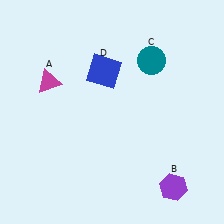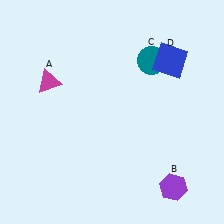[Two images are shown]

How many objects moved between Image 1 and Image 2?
1 object moved between the two images.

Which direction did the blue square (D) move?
The blue square (D) moved right.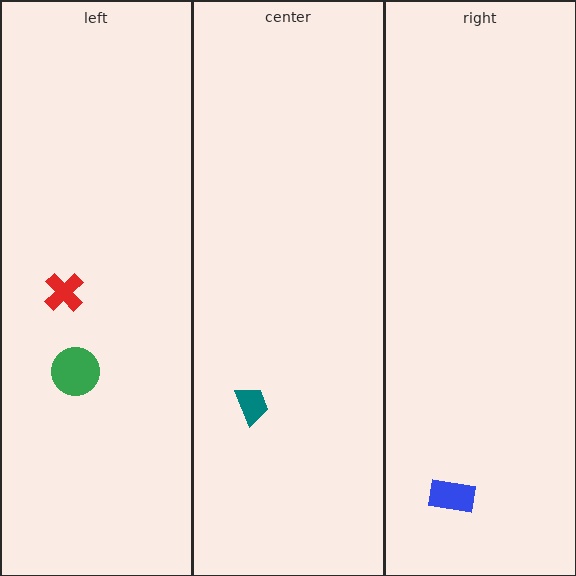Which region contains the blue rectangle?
The right region.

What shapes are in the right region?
The blue rectangle.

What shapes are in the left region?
The green circle, the red cross.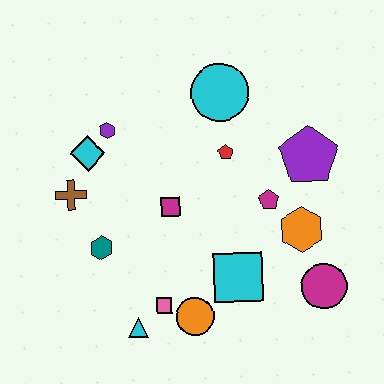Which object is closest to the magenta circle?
The orange hexagon is closest to the magenta circle.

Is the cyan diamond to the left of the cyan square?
Yes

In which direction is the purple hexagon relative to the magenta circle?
The purple hexagon is to the left of the magenta circle.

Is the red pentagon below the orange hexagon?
No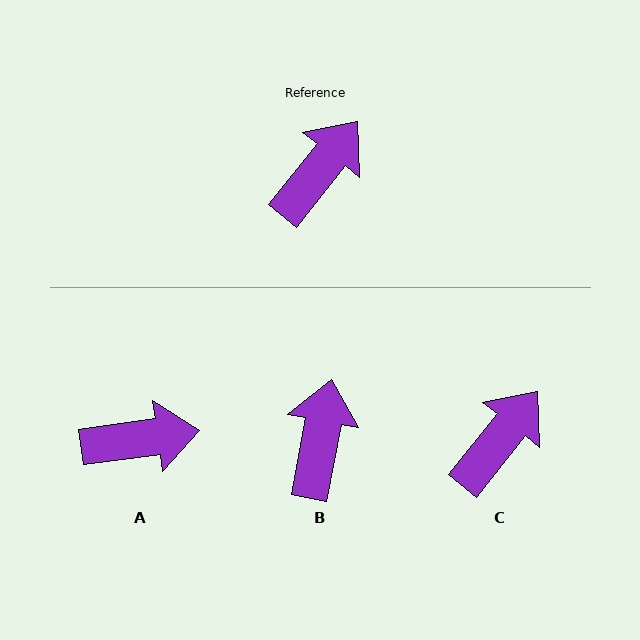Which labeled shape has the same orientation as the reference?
C.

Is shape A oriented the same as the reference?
No, it is off by about 44 degrees.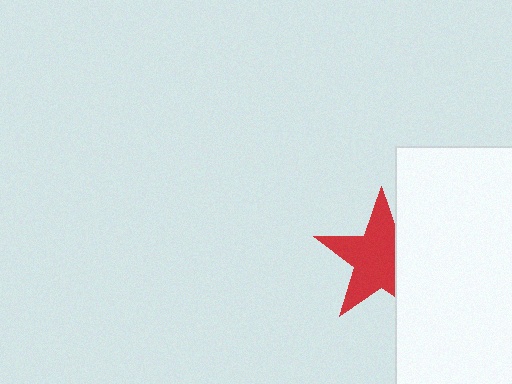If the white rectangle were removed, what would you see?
You would see the complete red star.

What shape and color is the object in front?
The object in front is a white rectangle.